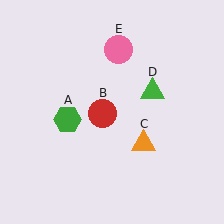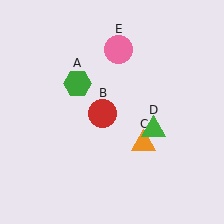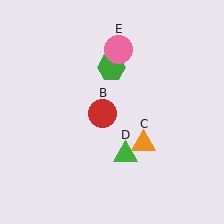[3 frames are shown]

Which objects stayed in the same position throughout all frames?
Red circle (object B) and orange triangle (object C) and pink circle (object E) remained stationary.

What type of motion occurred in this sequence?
The green hexagon (object A), green triangle (object D) rotated clockwise around the center of the scene.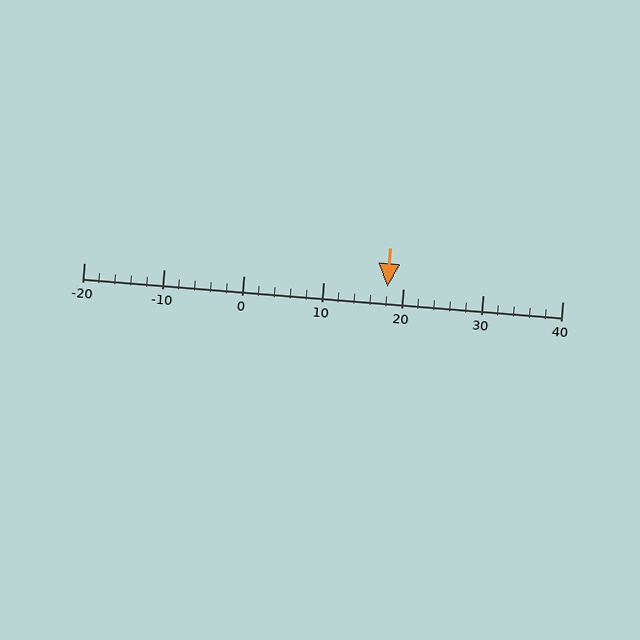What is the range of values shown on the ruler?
The ruler shows values from -20 to 40.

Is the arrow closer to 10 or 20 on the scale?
The arrow is closer to 20.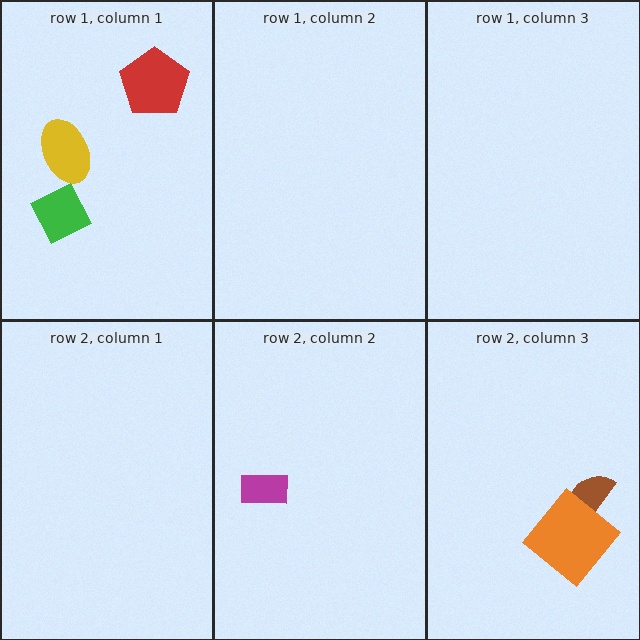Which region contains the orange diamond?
The row 2, column 3 region.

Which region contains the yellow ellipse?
The row 1, column 1 region.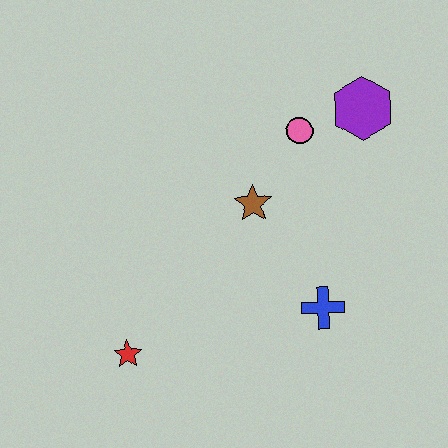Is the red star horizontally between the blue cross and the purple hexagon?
No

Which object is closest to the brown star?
The pink circle is closest to the brown star.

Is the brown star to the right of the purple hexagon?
No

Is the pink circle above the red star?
Yes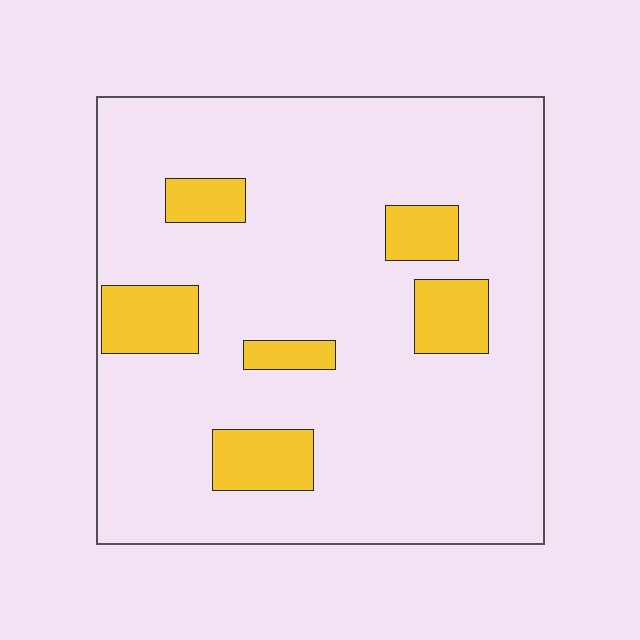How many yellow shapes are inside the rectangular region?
6.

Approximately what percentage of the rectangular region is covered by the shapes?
Approximately 15%.